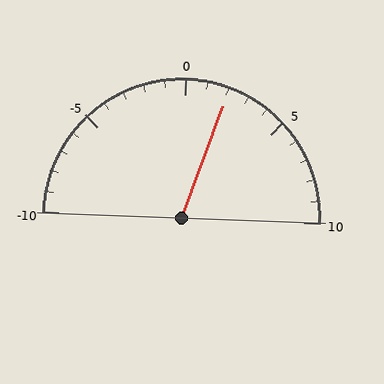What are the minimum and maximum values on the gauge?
The gauge ranges from -10 to 10.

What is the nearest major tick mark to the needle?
The nearest major tick mark is 0.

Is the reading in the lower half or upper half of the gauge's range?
The reading is in the upper half of the range (-10 to 10).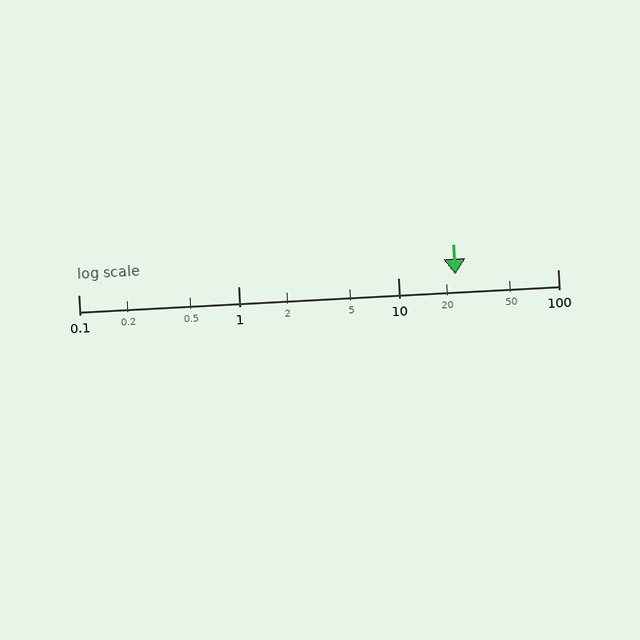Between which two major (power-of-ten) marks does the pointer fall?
The pointer is between 10 and 100.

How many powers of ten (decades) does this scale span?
The scale spans 3 decades, from 0.1 to 100.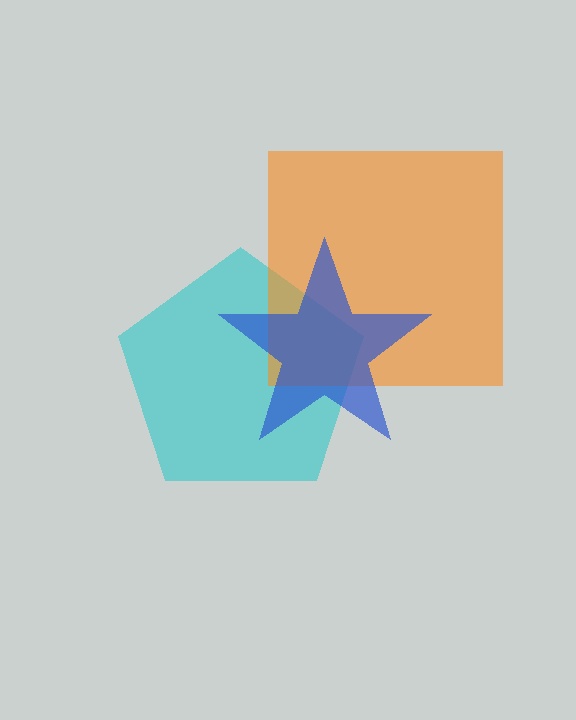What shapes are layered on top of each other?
The layered shapes are: a cyan pentagon, an orange square, a blue star.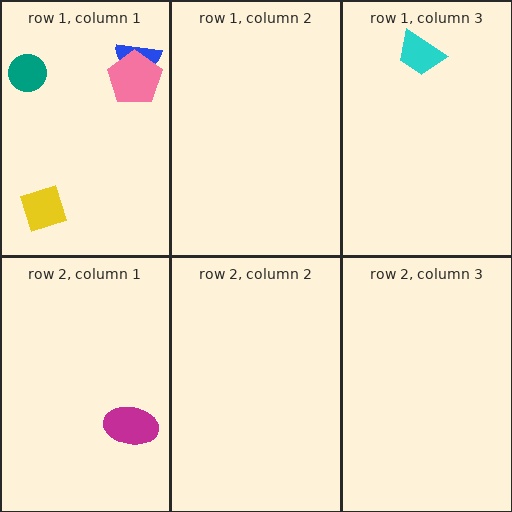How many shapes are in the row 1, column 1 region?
4.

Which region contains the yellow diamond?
The row 1, column 1 region.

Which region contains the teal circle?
The row 1, column 1 region.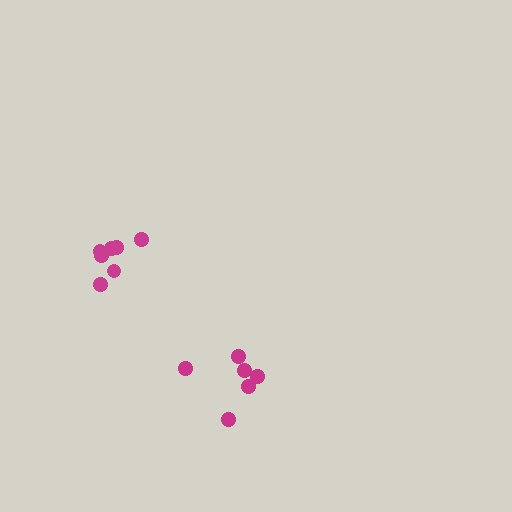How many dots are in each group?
Group 1: 6 dots, Group 2: 7 dots (13 total).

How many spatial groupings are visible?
There are 2 spatial groupings.